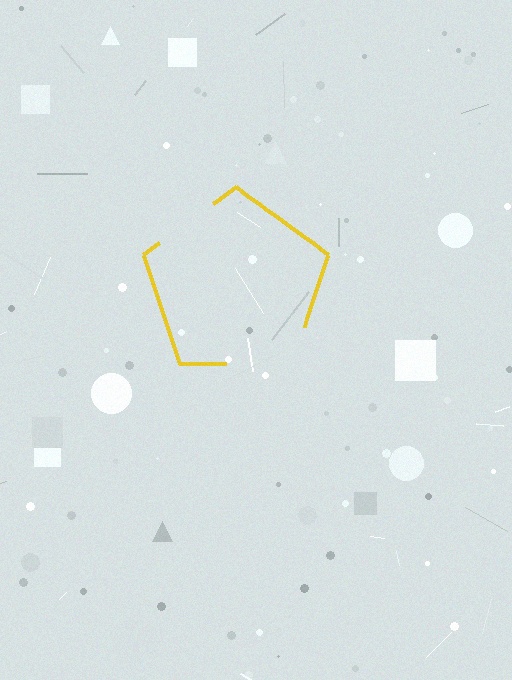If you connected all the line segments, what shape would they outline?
They would outline a pentagon.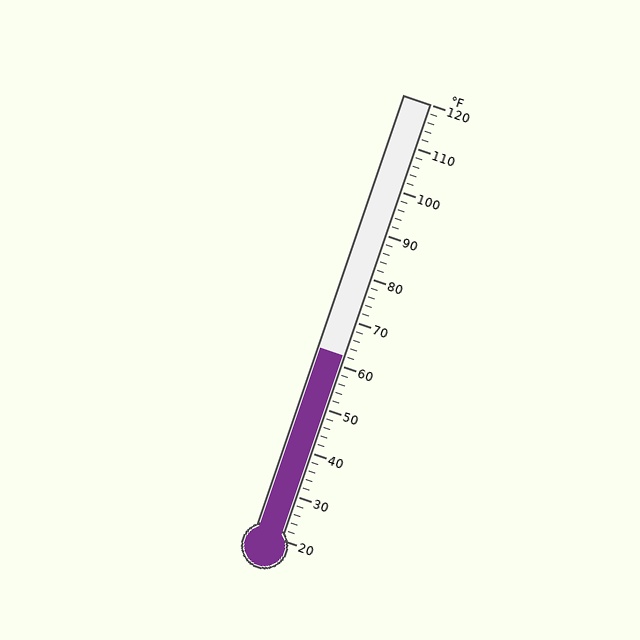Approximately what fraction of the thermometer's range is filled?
The thermometer is filled to approximately 40% of its range.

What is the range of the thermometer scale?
The thermometer scale ranges from 20°F to 120°F.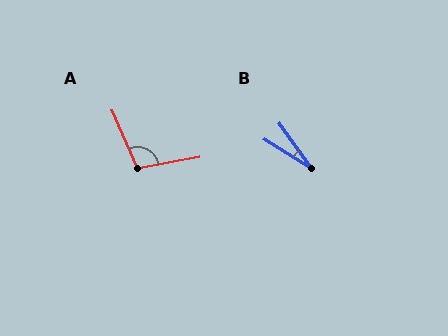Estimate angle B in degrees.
Approximately 22 degrees.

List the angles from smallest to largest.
B (22°), A (103°).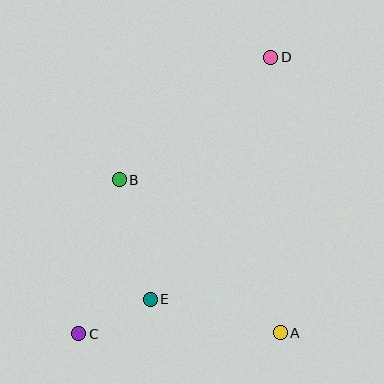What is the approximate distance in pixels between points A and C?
The distance between A and C is approximately 202 pixels.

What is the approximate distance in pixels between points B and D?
The distance between B and D is approximately 195 pixels.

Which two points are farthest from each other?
Points C and D are farthest from each other.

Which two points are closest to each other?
Points C and E are closest to each other.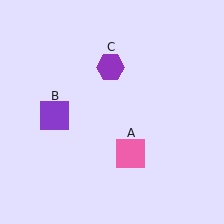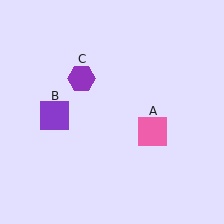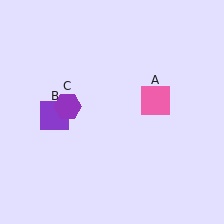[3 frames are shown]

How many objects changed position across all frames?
2 objects changed position: pink square (object A), purple hexagon (object C).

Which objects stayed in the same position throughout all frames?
Purple square (object B) remained stationary.